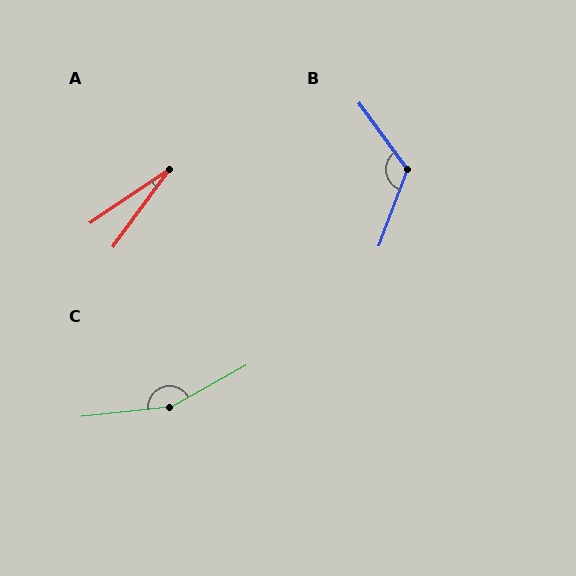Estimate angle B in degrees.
Approximately 123 degrees.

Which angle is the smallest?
A, at approximately 20 degrees.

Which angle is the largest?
C, at approximately 157 degrees.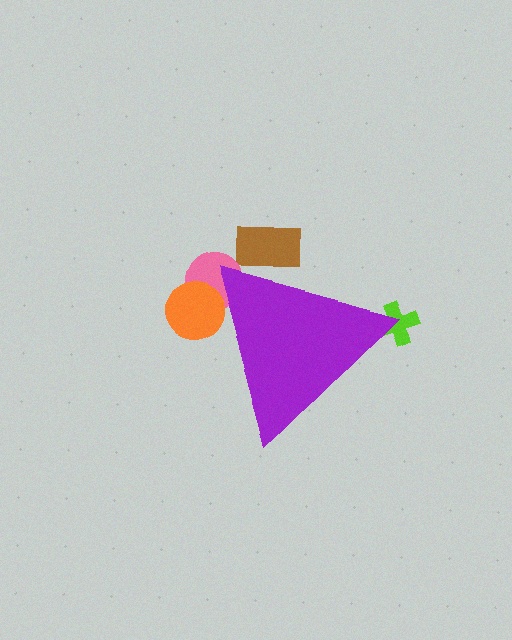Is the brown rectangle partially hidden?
Yes, the brown rectangle is partially hidden behind the purple triangle.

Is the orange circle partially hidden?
Yes, the orange circle is partially hidden behind the purple triangle.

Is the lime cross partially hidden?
Yes, the lime cross is partially hidden behind the purple triangle.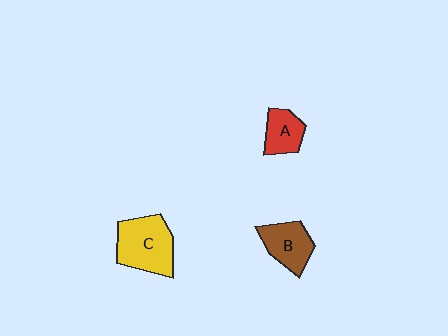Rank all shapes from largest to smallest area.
From largest to smallest: C (yellow), B (brown), A (red).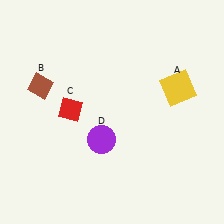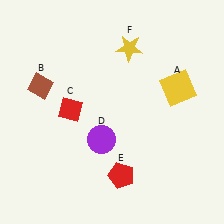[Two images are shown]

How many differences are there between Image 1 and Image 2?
There are 2 differences between the two images.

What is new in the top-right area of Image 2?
A yellow star (F) was added in the top-right area of Image 2.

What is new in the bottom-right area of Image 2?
A red pentagon (E) was added in the bottom-right area of Image 2.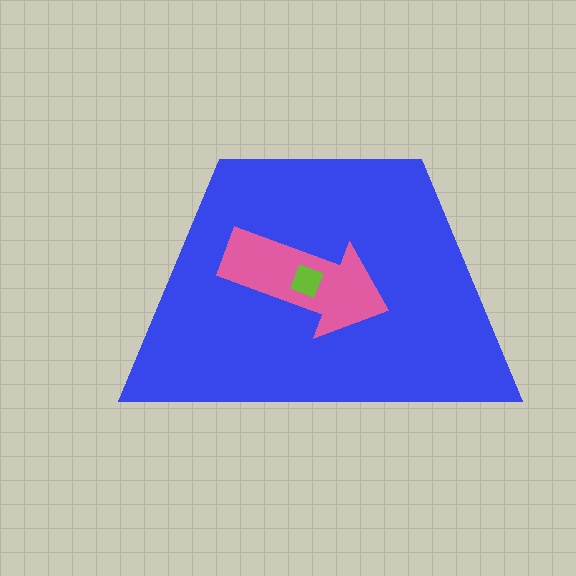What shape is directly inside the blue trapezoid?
The pink arrow.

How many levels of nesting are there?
3.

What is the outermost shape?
The blue trapezoid.